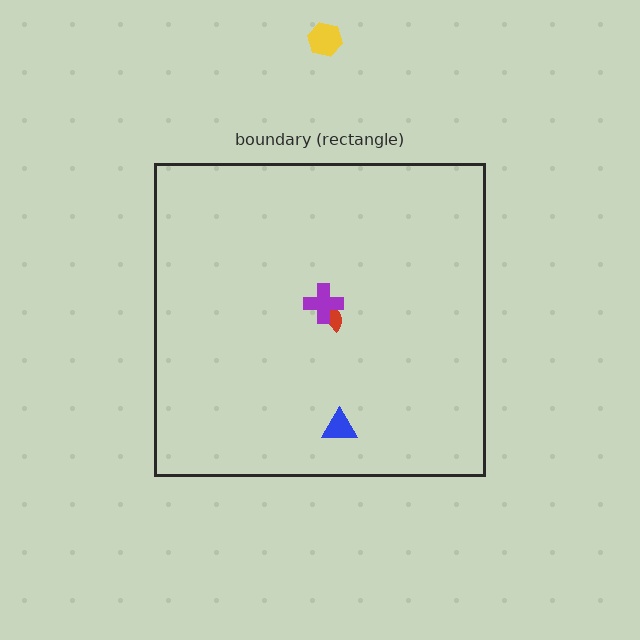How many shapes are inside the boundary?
3 inside, 1 outside.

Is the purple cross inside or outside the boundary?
Inside.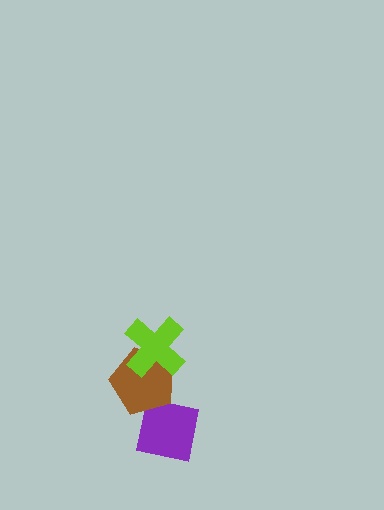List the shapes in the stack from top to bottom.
From top to bottom: the lime cross, the brown pentagon, the purple square.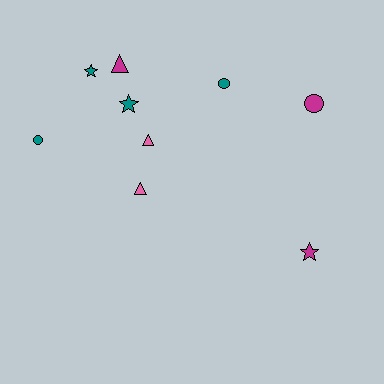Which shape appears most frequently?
Triangle, with 3 objects.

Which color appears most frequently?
Teal, with 4 objects.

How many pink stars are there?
There are no pink stars.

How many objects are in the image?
There are 9 objects.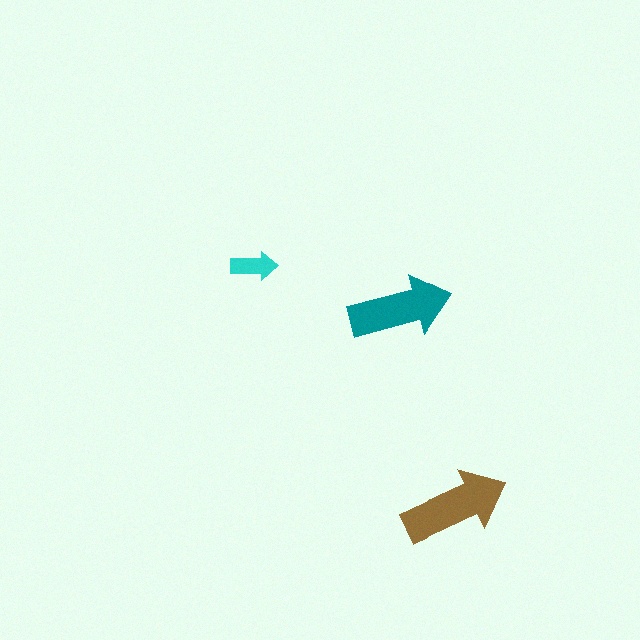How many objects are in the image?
There are 3 objects in the image.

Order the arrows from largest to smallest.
the brown one, the teal one, the cyan one.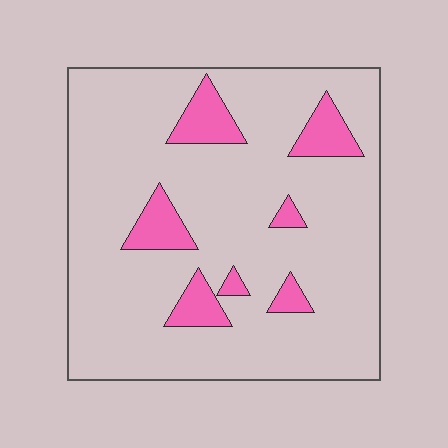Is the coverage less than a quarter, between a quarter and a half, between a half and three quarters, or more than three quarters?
Less than a quarter.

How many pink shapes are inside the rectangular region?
7.